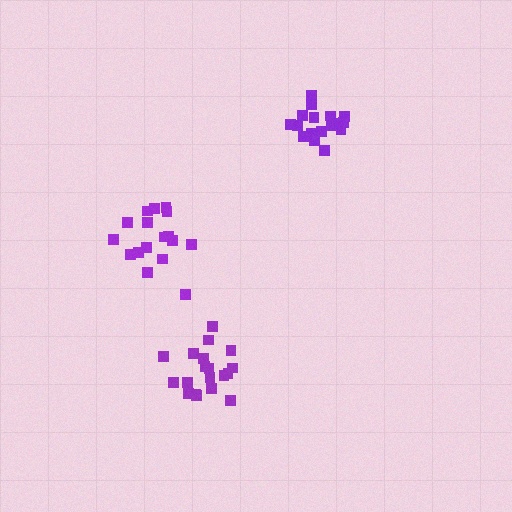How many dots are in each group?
Group 1: 17 dots, Group 2: 19 dots, Group 3: 17 dots (53 total).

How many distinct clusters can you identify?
There are 3 distinct clusters.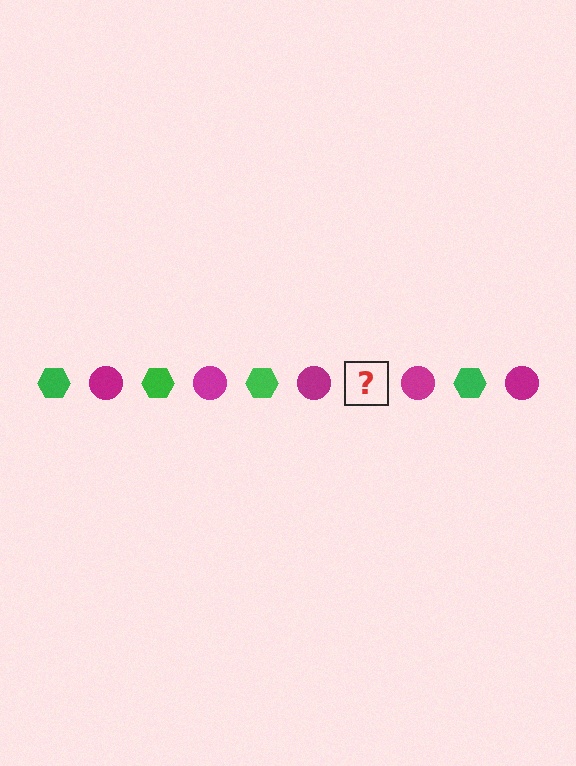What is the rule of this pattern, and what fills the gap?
The rule is that the pattern alternates between green hexagon and magenta circle. The gap should be filled with a green hexagon.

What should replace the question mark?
The question mark should be replaced with a green hexagon.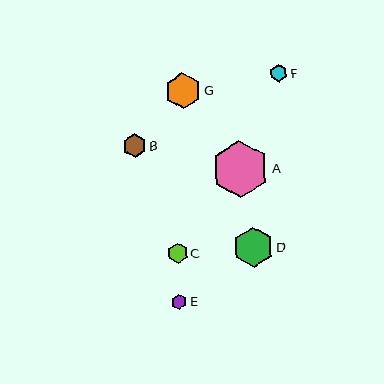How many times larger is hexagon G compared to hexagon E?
Hexagon G is approximately 2.3 times the size of hexagon E.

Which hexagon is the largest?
Hexagon A is the largest with a size of approximately 57 pixels.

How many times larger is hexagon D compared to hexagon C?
Hexagon D is approximately 1.9 times the size of hexagon C.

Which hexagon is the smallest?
Hexagon E is the smallest with a size of approximately 16 pixels.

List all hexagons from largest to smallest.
From largest to smallest: A, D, G, B, C, F, E.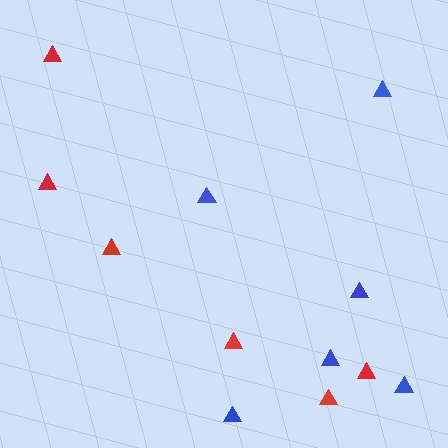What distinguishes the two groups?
There are 2 groups: one group of red triangles (6) and one group of blue triangles (6).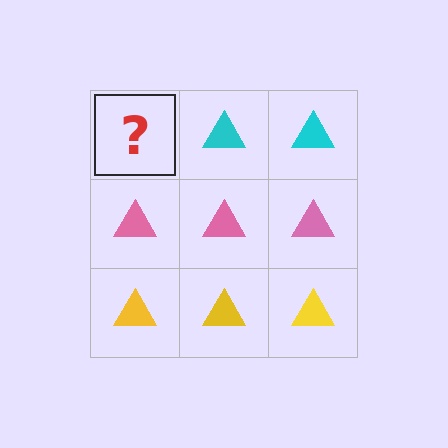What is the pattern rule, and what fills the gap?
The rule is that each row has a consistent color. The gap should be filled with a cyan triangle.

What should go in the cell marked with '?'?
The missing cell should contain a cyan triangle.